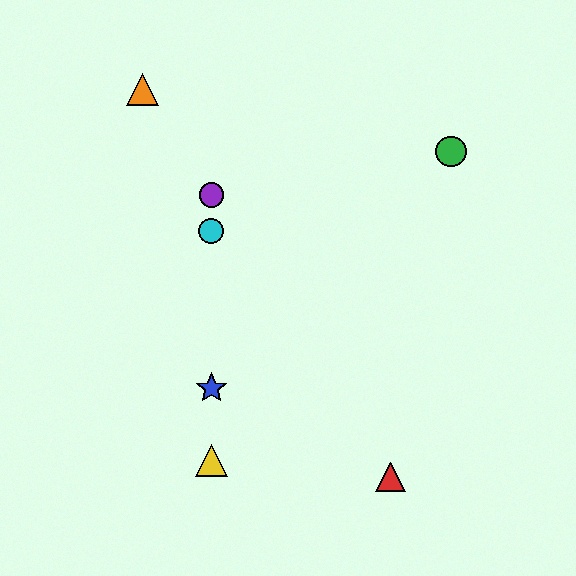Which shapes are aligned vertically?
The blue star, the yellow triangle, the purple circle, the cyan circle are aligned vertically.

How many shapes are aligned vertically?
4 shapes (the blue star, the yellow triangle, the purple circle, the cyan circle) are aligned vertically.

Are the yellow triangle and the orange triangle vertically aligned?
No, the yellow triangle is at x≈211 and the orange triangle is at x≈143.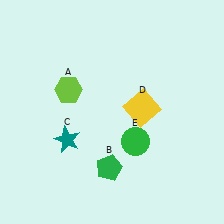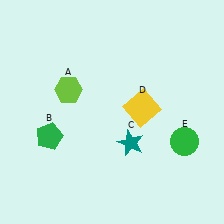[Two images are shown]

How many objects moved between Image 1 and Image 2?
3 objects moved between the two images.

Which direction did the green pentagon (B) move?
The green pentagon (B) moved left.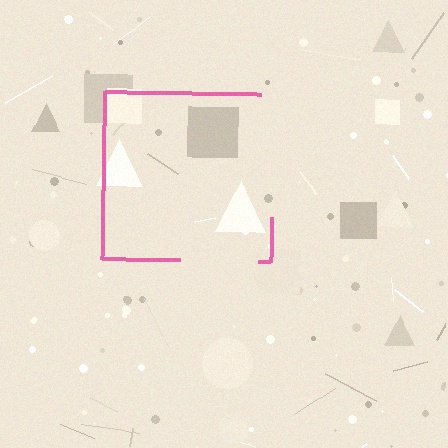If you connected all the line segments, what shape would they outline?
They would outline a square.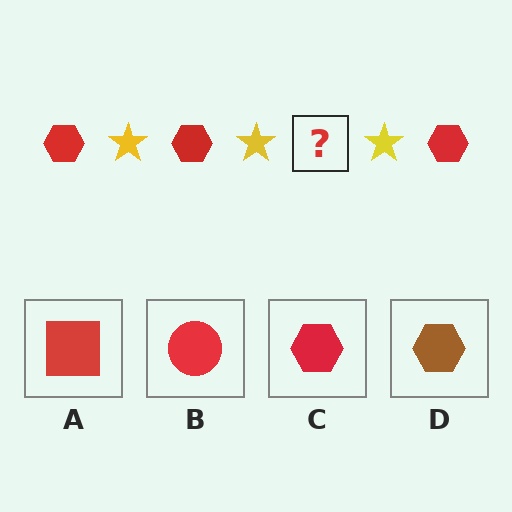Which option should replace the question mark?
Option C.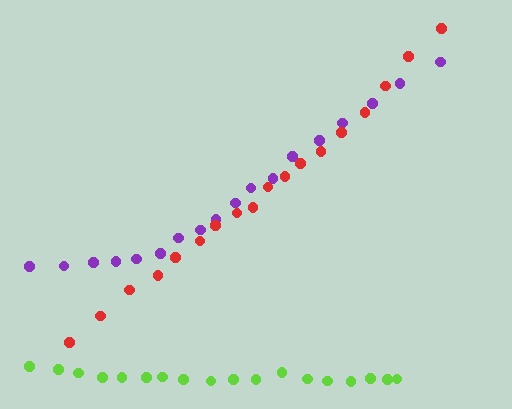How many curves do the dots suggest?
There are 3 distinct paths.